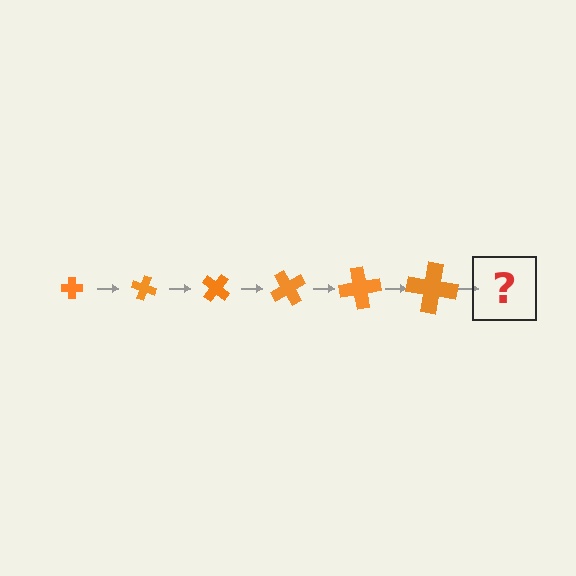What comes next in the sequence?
The next element should be a cross, larger than the previous one and rotated 120 degrees from the start.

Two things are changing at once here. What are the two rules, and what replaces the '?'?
The two rules are that the cross grows larger each step and it rotates 20 degrees each step. The '?' should be a cross, larger than the previous one and rotated 120 degrees from the start.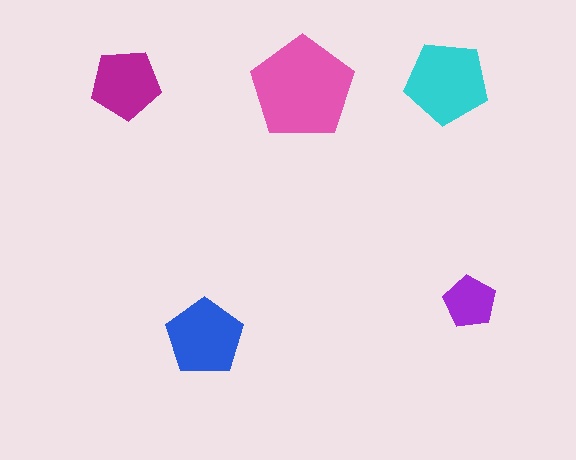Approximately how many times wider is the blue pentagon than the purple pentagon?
About 1.5 times wider.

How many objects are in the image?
There are 5 objects in the image.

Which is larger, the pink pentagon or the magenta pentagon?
The pink one.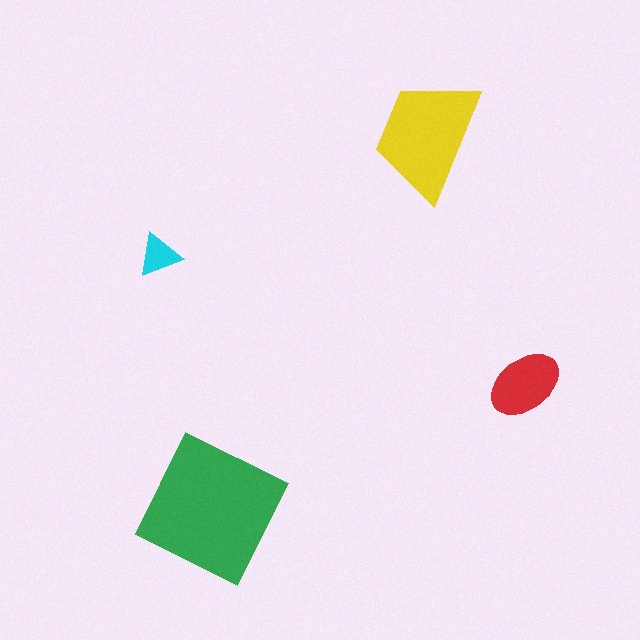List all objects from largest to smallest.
The green square, the yellow trapezoid, the red ellipse, the cyan triangle.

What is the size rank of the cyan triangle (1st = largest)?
4th.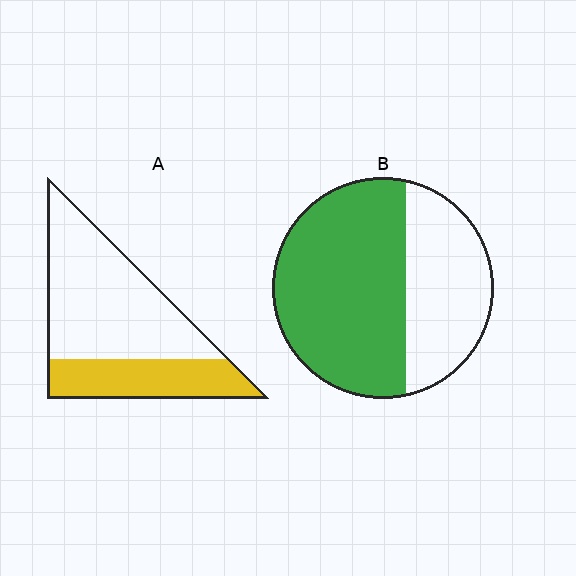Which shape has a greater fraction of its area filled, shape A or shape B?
Shape B.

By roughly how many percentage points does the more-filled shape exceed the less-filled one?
By roughly 30 percentage points (B over A).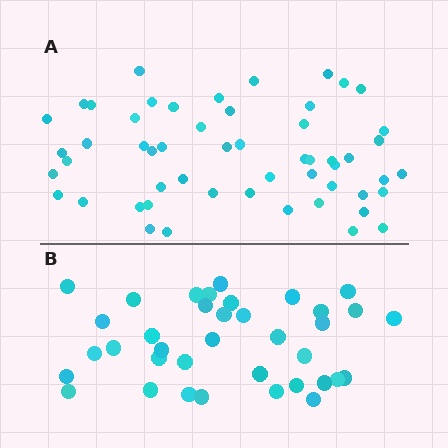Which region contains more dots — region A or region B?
Region A (the top region) has more dots.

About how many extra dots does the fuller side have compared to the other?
Region A has approximately 15 more dots than region B.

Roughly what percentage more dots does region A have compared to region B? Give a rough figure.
About 45% more.